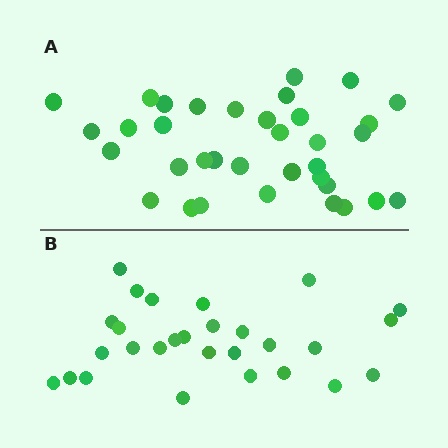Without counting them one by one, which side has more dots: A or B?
Region A (the top region) has more dots.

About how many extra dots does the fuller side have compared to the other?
Region A has roughly 8 or so more dots than region B.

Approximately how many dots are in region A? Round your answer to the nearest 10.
About 40 dots. (The exact count is 35, which rounds to 40.)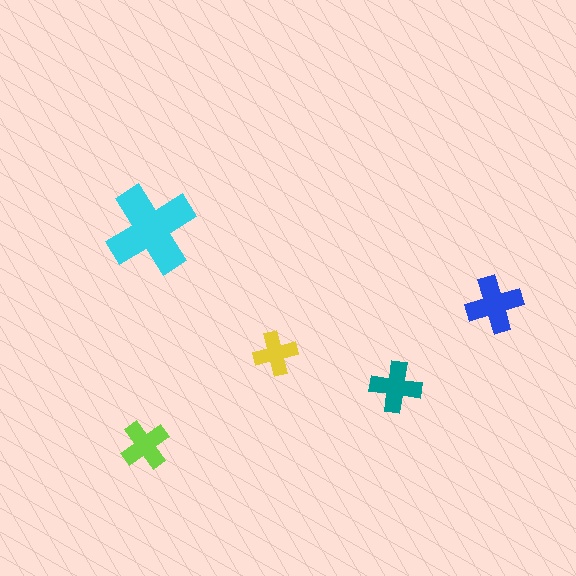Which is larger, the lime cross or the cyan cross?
The cyan one.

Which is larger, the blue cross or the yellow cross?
The blue one.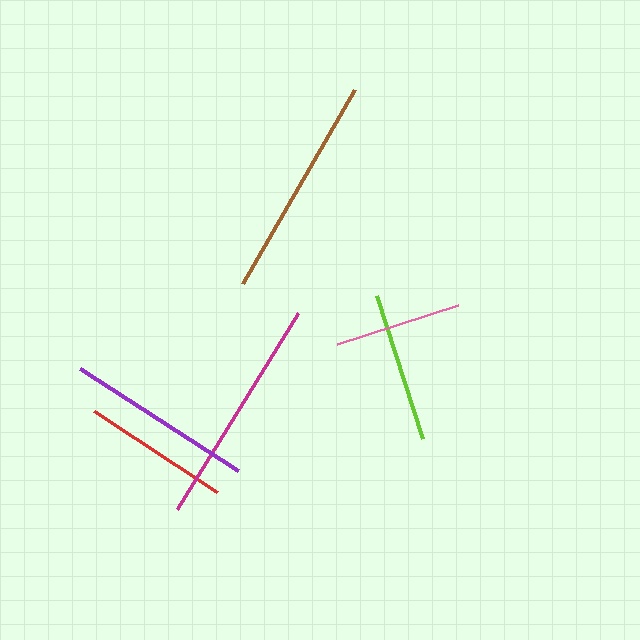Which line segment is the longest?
The magenta line is the longest at approximately 230 pixels.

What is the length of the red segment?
The red segment is approximately 148 pixels long.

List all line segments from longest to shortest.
From longest to shortest: magenta, brown, purple, lime, red, pink.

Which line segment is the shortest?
The pink line is the shortest at approximately 128 pixels.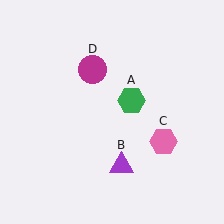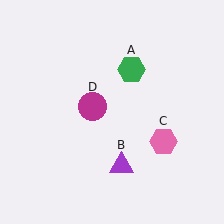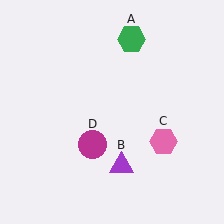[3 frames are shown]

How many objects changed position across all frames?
2 objects changed position: green hexagon (object A), magenta circle (object D).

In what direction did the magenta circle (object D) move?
The magenta circle (object D) moved down.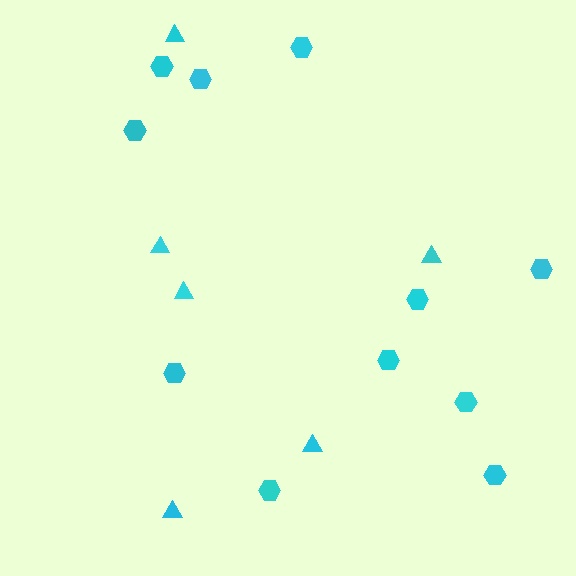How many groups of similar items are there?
There are 2 groups: one group of hexagons (11) and one group of triangles (6).